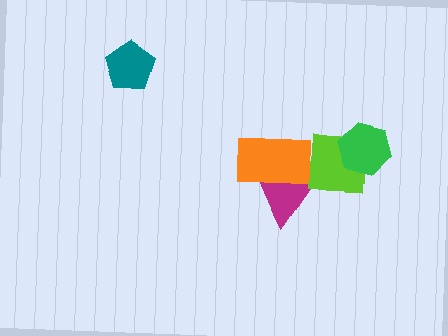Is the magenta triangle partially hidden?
Yes, it is partially covered by another shape.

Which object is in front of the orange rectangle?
The lime square is in front of the orange rectangle.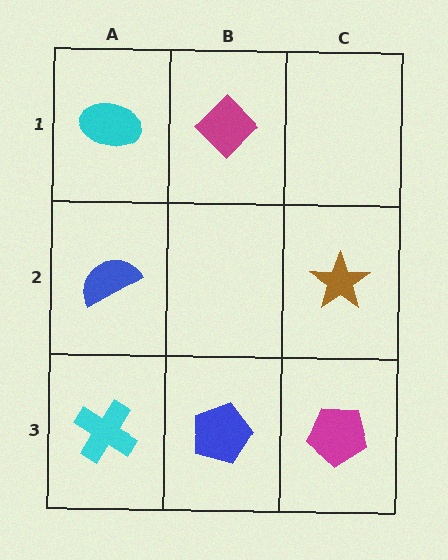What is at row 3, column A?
A cyan cross.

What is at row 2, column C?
A brown star.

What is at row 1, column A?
A cyan ellipse.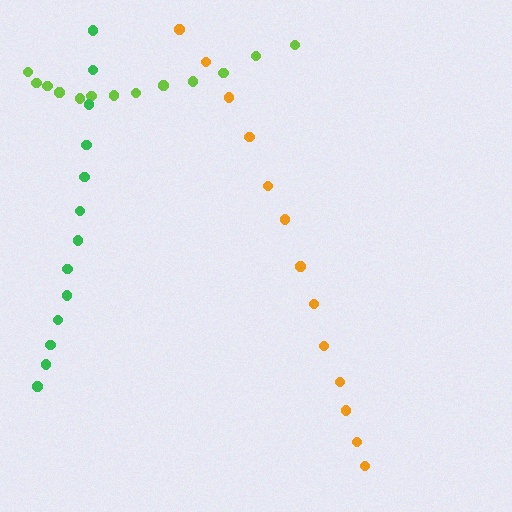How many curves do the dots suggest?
There are 3 distinct paths.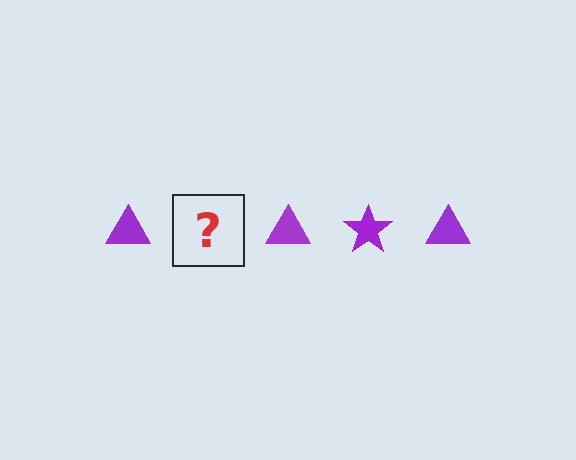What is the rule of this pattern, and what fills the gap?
The rule is that the pattern cycles through triangle, star shapes in purple. The gap should be filled with a purple star.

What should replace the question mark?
The question mark should be replaced with a purple star.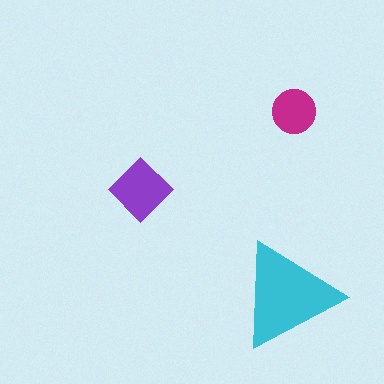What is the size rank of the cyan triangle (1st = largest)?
1st.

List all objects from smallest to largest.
The magenta circle, the purple diamond, the cyan triangle.